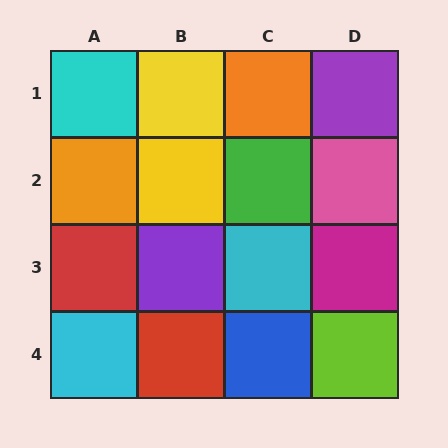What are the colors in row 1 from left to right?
Cyan, yellow, orange, purple.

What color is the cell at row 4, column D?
Lime.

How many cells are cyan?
3 cells are cyan.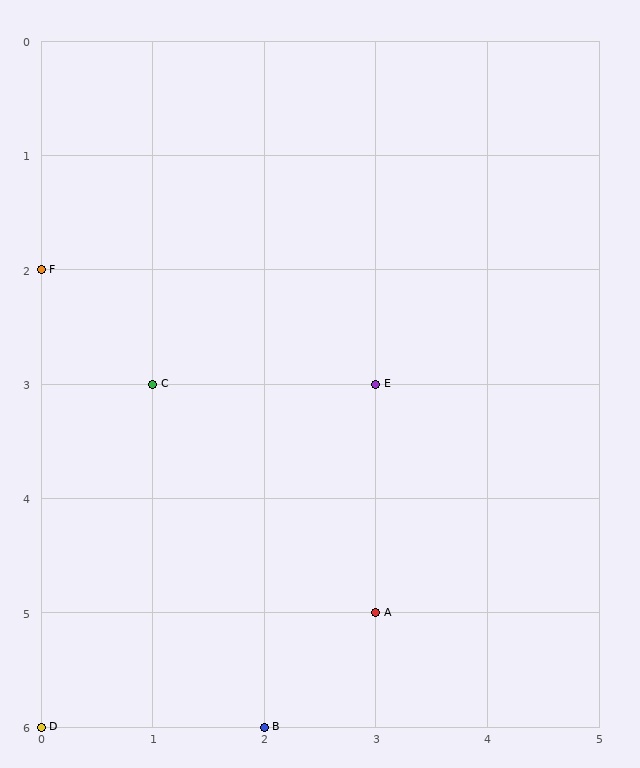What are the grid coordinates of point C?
Point C is at grid coordinates (1, 3).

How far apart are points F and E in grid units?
Points F and E are 3 columns and 1 row apart (about 3.2 grid units diagonally).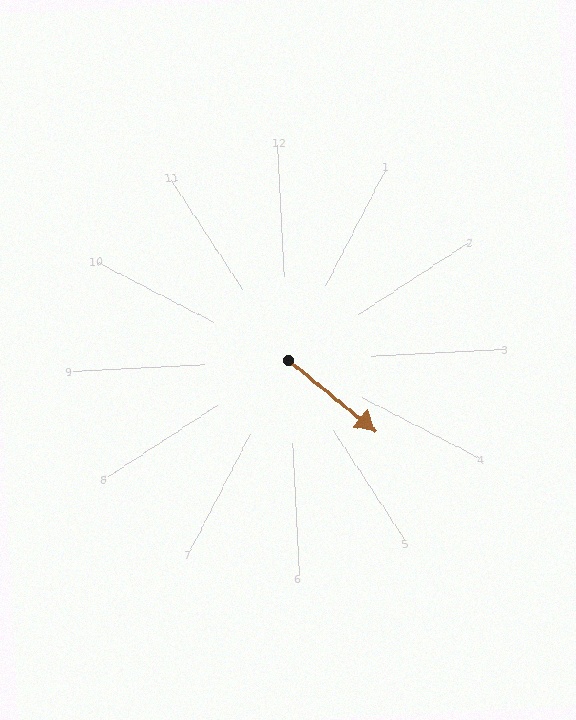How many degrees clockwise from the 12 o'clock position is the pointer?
Approximately 132 degrees.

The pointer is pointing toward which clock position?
Roughly 4 o'clock.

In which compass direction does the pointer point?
Southeast.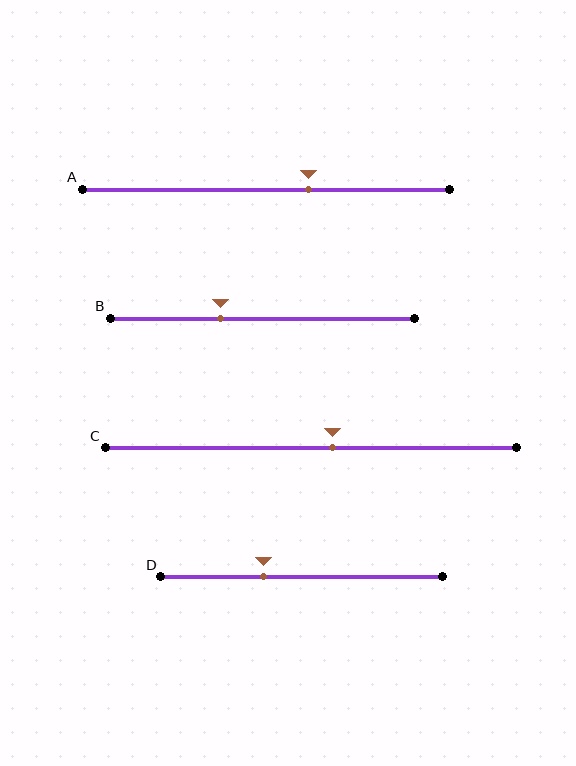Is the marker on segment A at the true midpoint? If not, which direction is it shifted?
No, the marker on segment A is shifted to the right by about 12% of the segment length.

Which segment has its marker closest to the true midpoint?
Segment C has its marker closest to the true midpoint.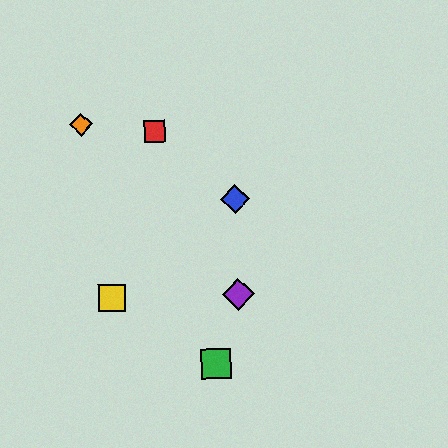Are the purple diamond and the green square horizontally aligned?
No, the purple diamond is at y≈294 and the green square is at y≈364.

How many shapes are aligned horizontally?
2 shapes (the yellow square, the purple diamond) are aligned horizontally.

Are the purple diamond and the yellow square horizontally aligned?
Yes, both are at y≈294.